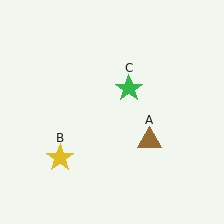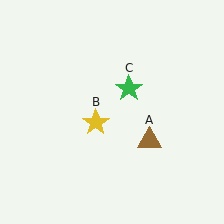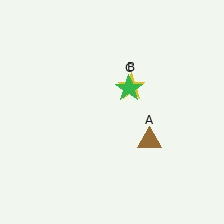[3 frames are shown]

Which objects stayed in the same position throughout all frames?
Brown triangle (object A) and green star (object C) remained stationary.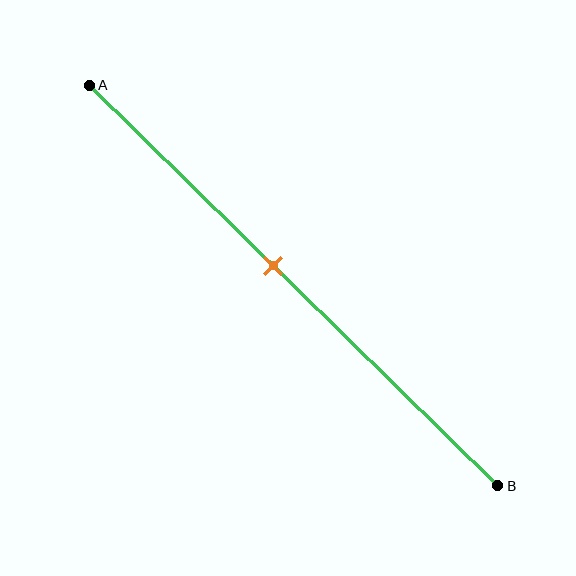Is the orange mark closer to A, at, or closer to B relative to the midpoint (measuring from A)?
The orange mark is closer to point A than the midpoint of segment AB.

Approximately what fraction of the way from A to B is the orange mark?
The orange mark is approximately 45% of the way from A to B.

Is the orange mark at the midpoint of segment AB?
No, the mark is at about 45% from A, not at the 50% midpoint.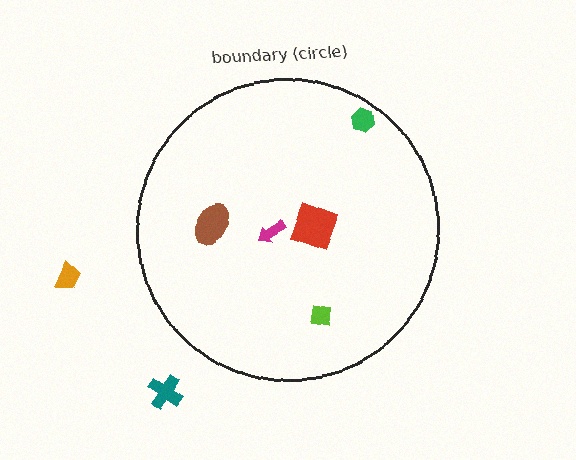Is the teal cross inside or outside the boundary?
Outside.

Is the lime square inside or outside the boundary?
Inside.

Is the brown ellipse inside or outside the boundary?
Inside.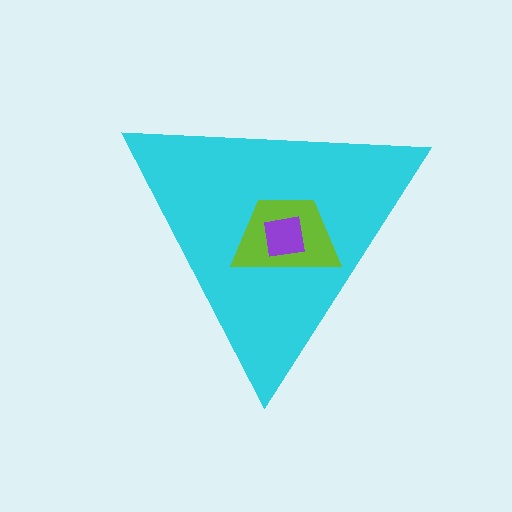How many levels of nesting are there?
3.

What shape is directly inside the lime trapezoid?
The purple square.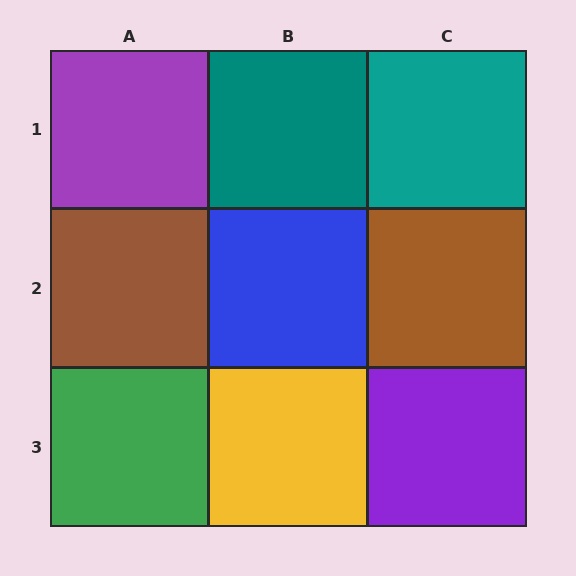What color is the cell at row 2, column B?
Blue.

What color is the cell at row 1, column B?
Teal.